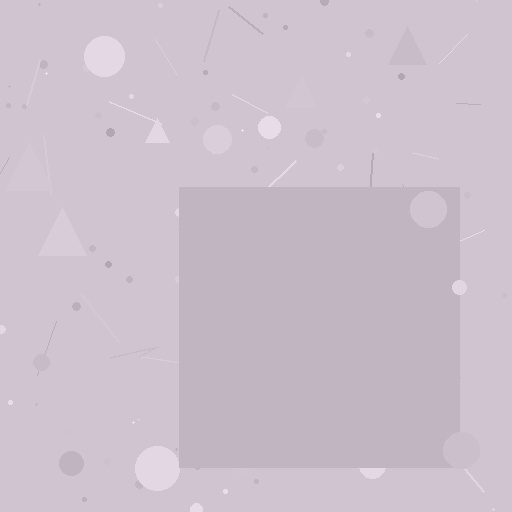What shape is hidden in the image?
A square is hidden in the image.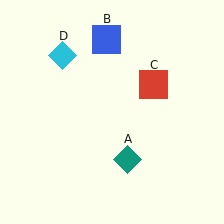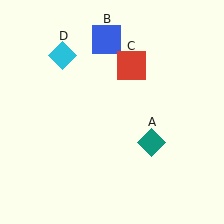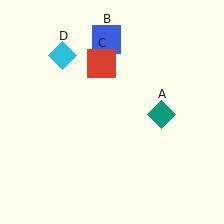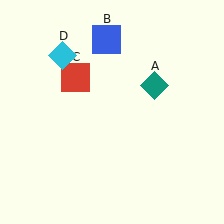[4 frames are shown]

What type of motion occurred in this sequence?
The teal diamond (object A), red square (object C) rotated counterclockwise around the center of the scene.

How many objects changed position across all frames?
2 objects changed position: teal diamond (object A), red square (object C).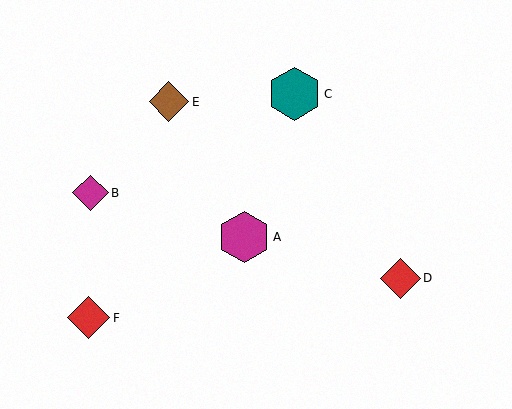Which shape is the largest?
The teal hexagon (labeled C) is the largest.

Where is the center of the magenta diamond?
The center of the magenta diamond is at (90, 193).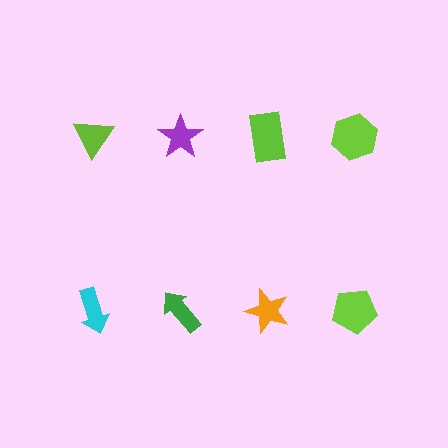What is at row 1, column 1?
A lime triangle.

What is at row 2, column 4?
A lime pentagon.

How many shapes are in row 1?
4 shapes.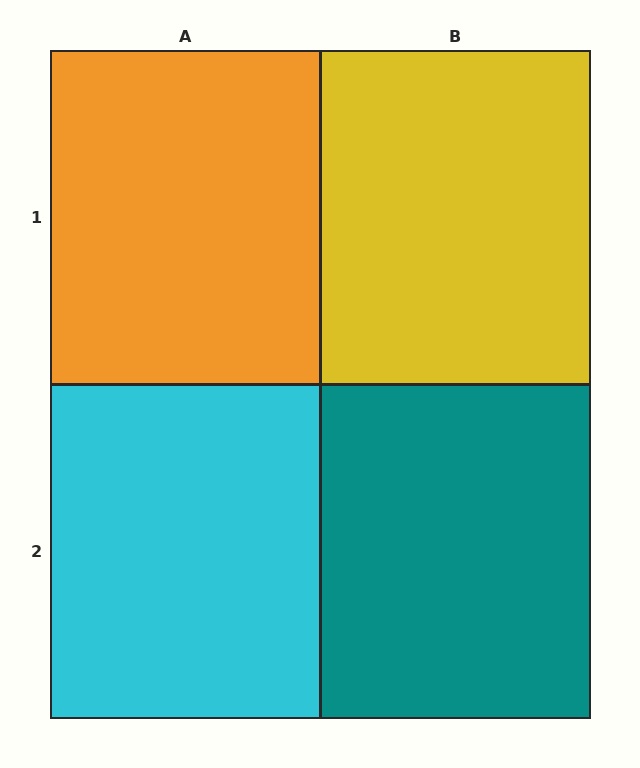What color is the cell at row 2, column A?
Cyan.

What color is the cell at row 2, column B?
Teal.